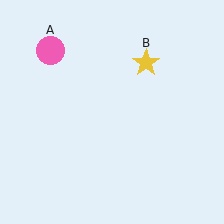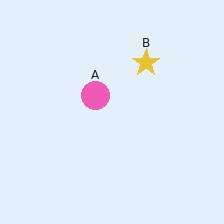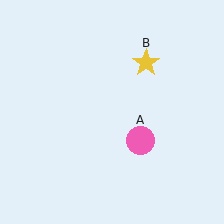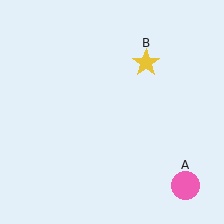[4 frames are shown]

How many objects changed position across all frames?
1 object changed position: pink circle (object A).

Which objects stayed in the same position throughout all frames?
Yellow star (object B) remained stationary.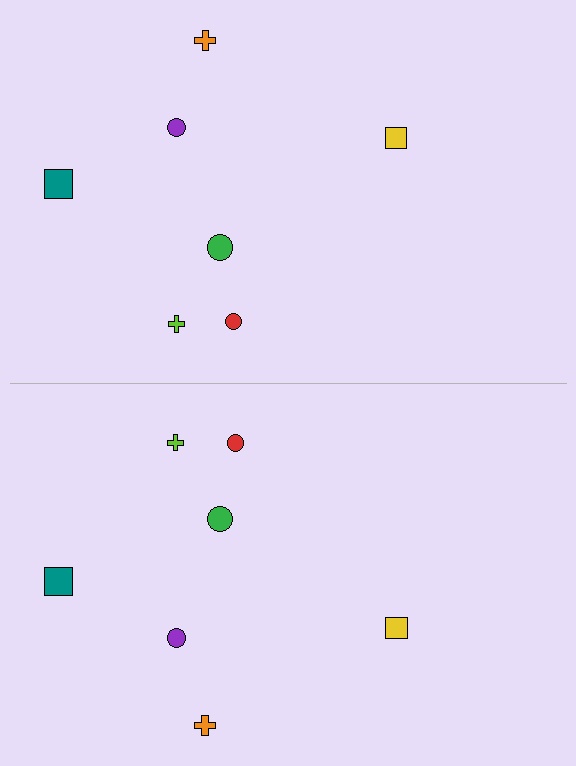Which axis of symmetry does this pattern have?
The pattern has a horizontal axis of symmetry running through the center of the image.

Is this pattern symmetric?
Yes, this pattern has bilateral (reflection) symmetry.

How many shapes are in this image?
There are 14 shapes in this image.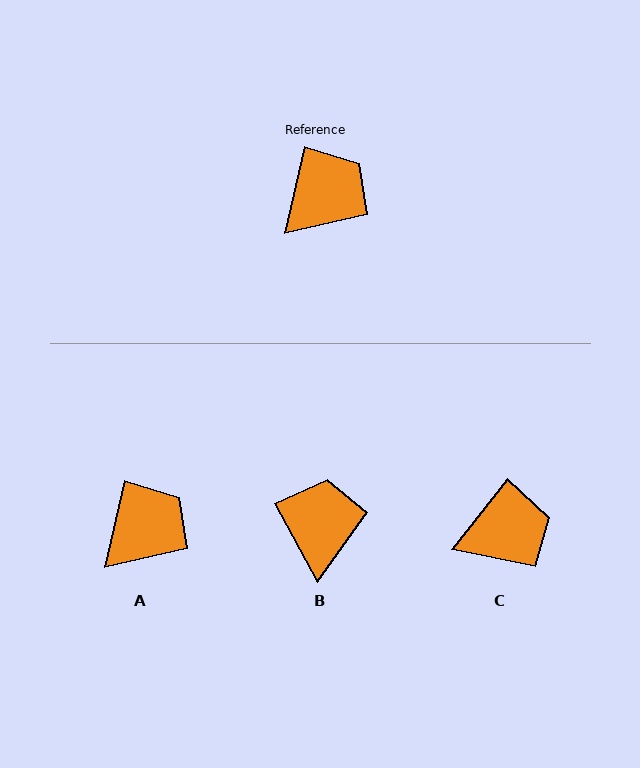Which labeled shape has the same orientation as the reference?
A.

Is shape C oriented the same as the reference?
No, it is off by about 25 degrees.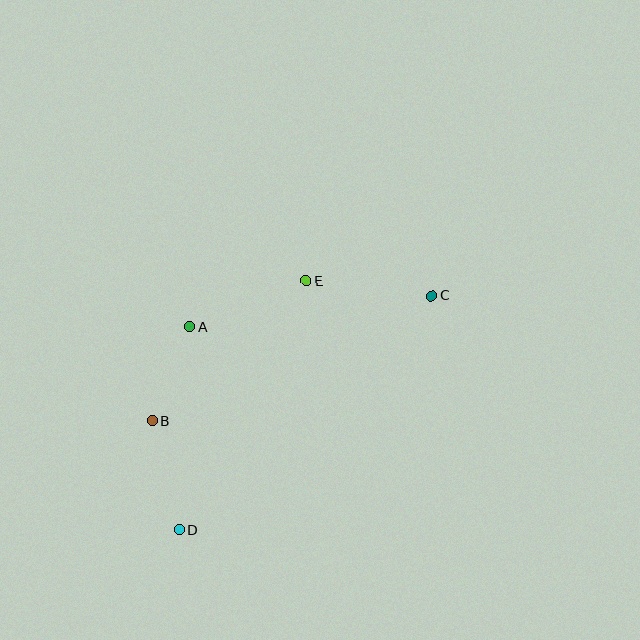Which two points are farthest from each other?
Points C and D are farthest from each other.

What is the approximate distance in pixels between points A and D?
The distance between A and D is approximately 203 pixels.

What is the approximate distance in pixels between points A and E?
The distance between A and E is approximately 125 pixels.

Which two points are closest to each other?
Points A and B are closest to each other.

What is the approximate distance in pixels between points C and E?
The distance between C and E is approximately 126 pixels.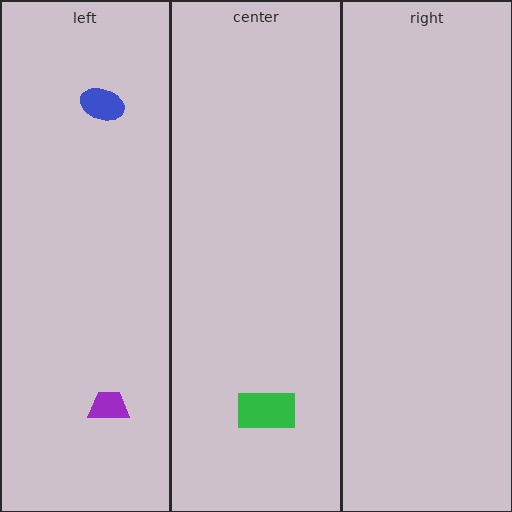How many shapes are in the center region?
1.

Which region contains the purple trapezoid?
The left region.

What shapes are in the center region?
The green rectangle.